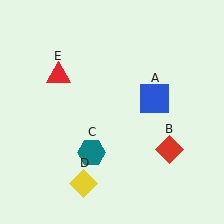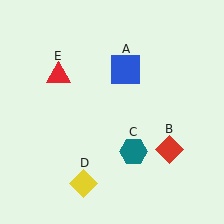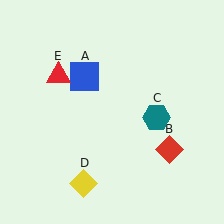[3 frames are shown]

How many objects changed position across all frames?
2 objects changed position: blue square (object A), teal hexagon (object C).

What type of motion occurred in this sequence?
The blue square (object A), teal hexagon (object C) rotated counterclockwise around the center of the scene.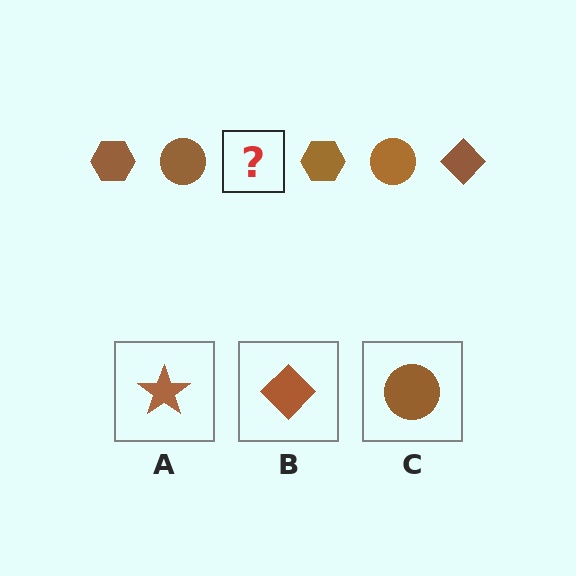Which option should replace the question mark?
Option B.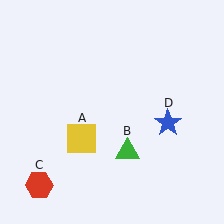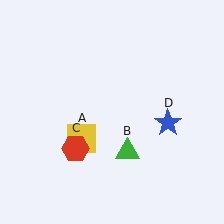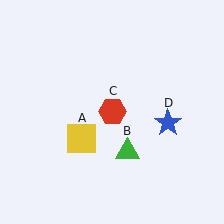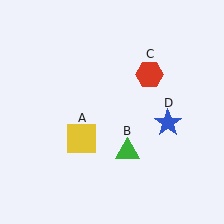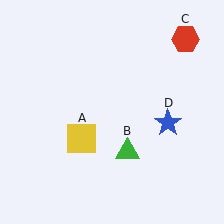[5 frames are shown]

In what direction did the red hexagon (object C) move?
The red hexagon (object C) moved up and to the right.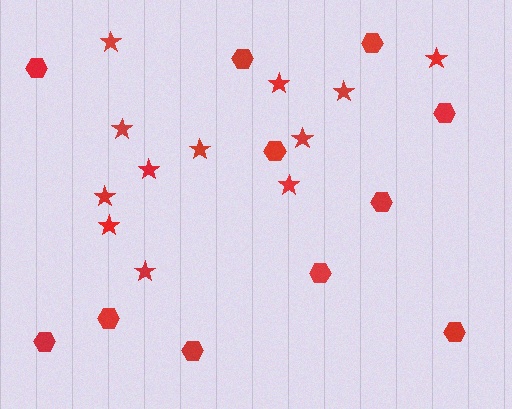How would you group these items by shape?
There are 2 groups: one group of stars (12) and one group of hexagons (11).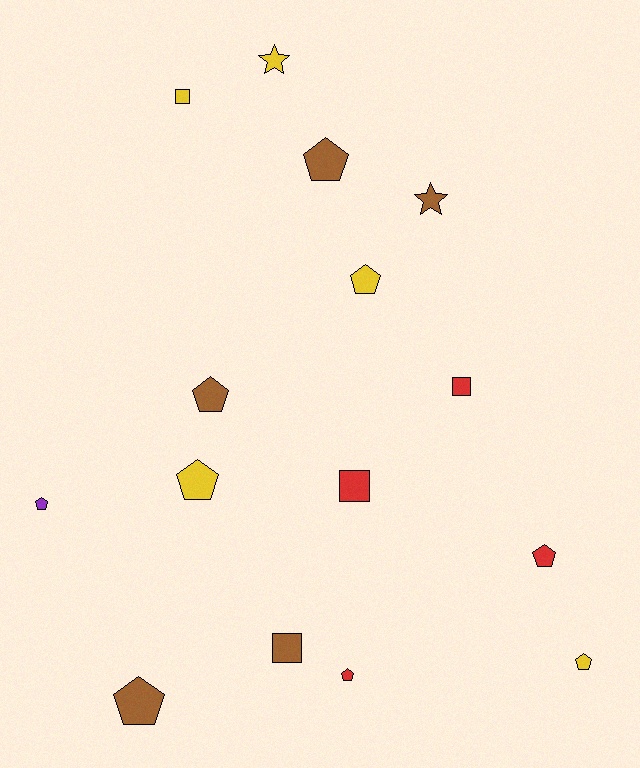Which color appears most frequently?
Brown, with 5 objects.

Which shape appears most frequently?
Pentagon, with 9 objects.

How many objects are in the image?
There are 15 objects.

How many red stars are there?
There are no red stars.